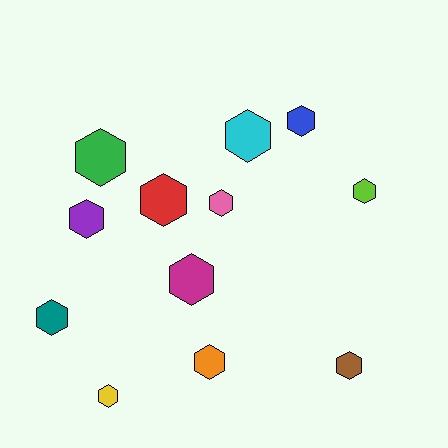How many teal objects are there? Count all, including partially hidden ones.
There is 1 teal object.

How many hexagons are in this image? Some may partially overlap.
There are 12 hexagons.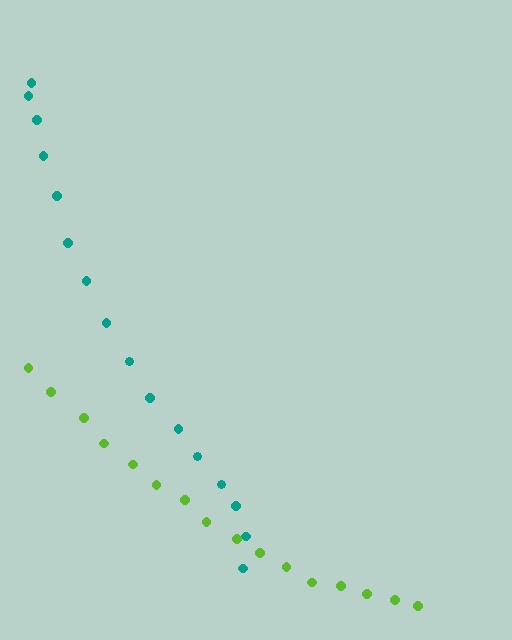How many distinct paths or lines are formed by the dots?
There are 2 distinct paths.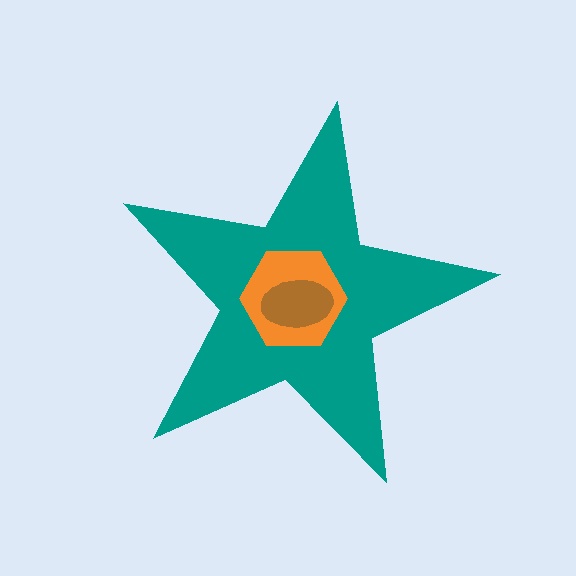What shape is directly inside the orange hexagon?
The brown ellipse.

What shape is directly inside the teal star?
The orange hexagon.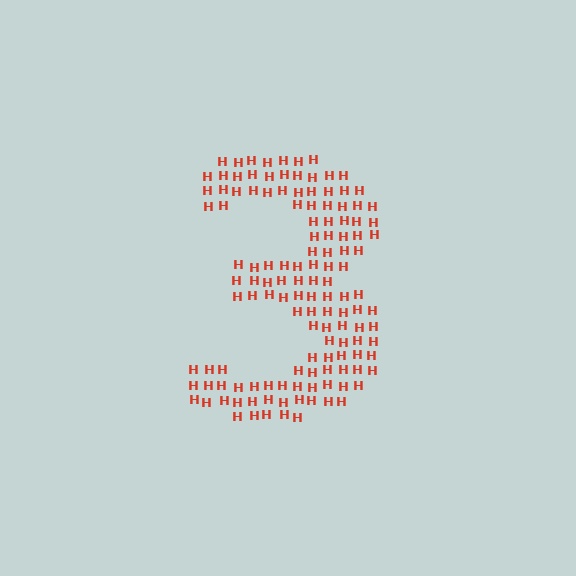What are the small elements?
The small elements are letter H's.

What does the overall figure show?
The overall figure shows the digit 3.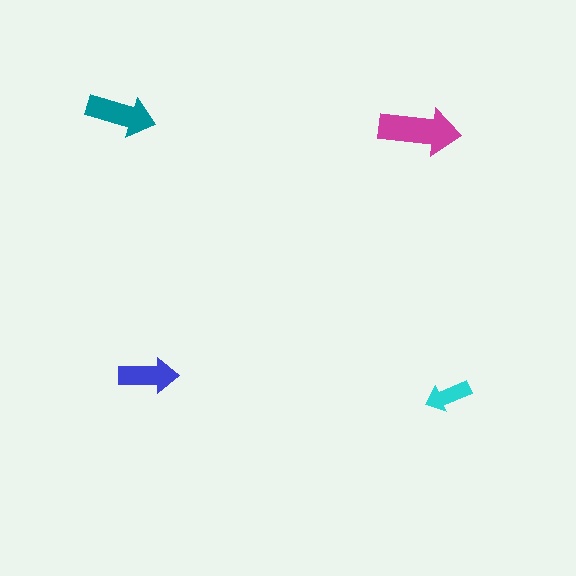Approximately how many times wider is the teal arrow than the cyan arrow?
About 1.5 times wider.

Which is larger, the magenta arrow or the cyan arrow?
The magenta one.